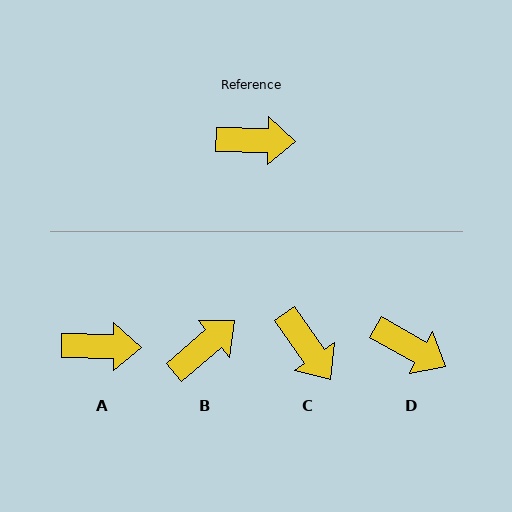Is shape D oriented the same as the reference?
No, it is off by about 29 degrees.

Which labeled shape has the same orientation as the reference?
A.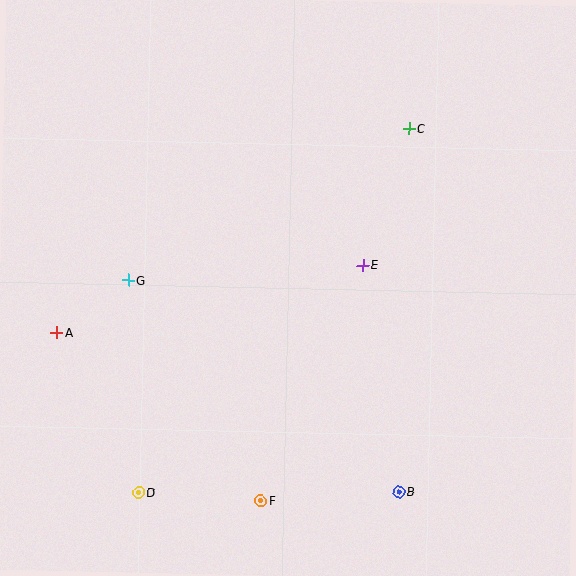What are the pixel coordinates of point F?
Point F is at (261, 500).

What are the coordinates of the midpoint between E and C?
The midpoint between E and C is at (386, 197).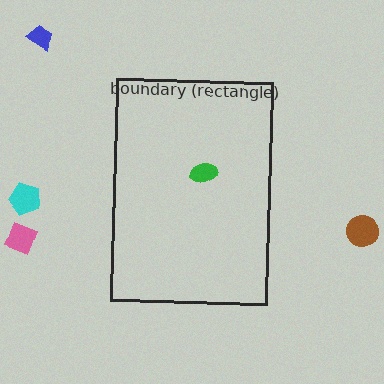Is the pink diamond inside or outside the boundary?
Outside.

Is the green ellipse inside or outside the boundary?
Inside.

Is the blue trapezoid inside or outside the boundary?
Outside.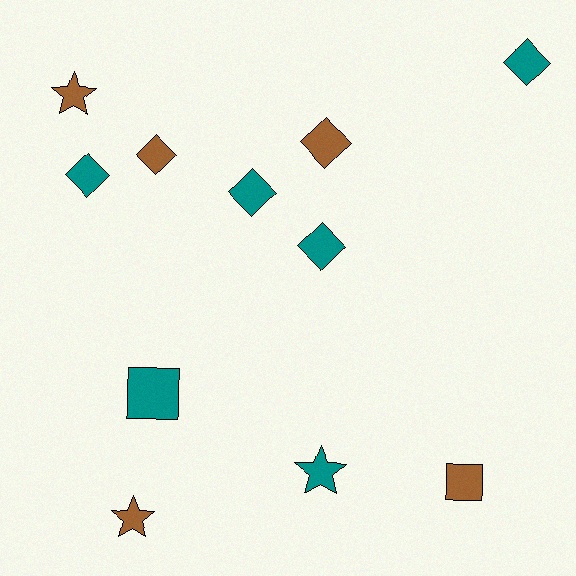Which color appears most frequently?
Teal, with 6 objects.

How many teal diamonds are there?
There are 4 teal diamonds.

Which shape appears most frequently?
Diamond, with 6 objects.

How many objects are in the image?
There are 11 objects.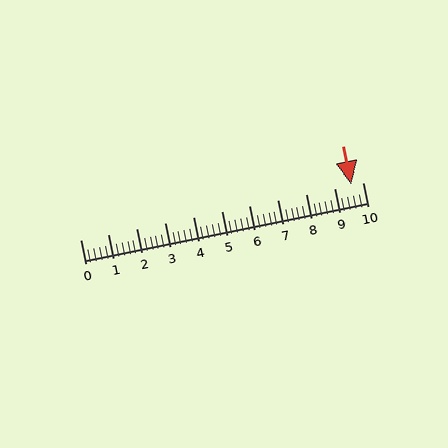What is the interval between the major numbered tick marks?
The major tick marks are spaced 1 units apart.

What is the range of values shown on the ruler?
The ruler shows values from 0 to 10.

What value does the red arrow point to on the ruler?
The red arrow points to approximately 9.6.